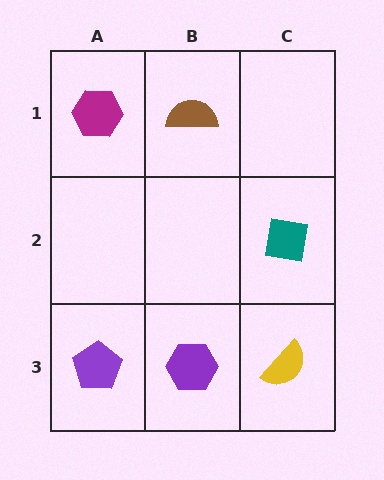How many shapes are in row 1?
2 shapes.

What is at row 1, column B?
A brown semicircle.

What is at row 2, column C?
A teal square.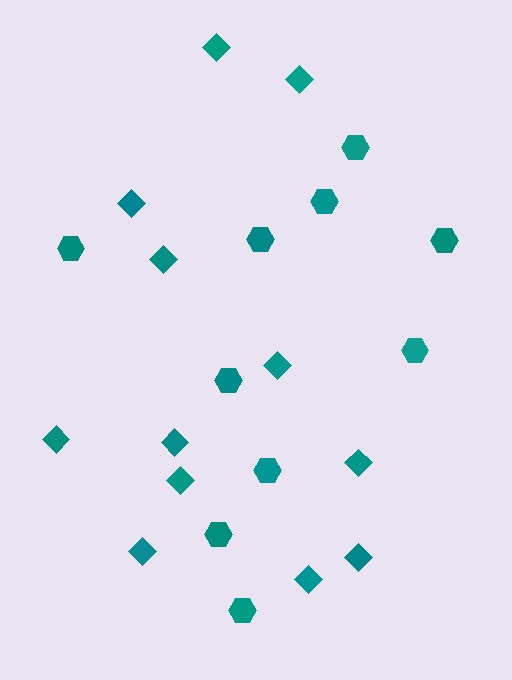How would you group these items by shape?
There are 2 groups: one group of diamonds (12) and one group of hexagons (10).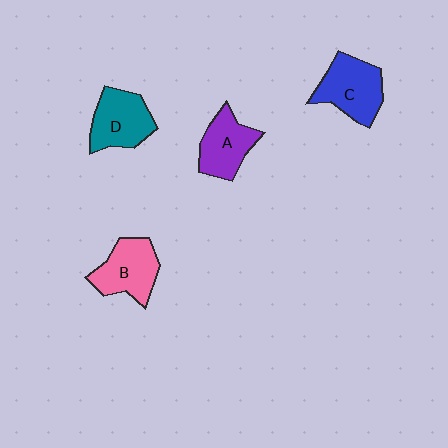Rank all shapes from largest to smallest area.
From largest to smallest: C (blue), B (pink), D (teal), A (purple).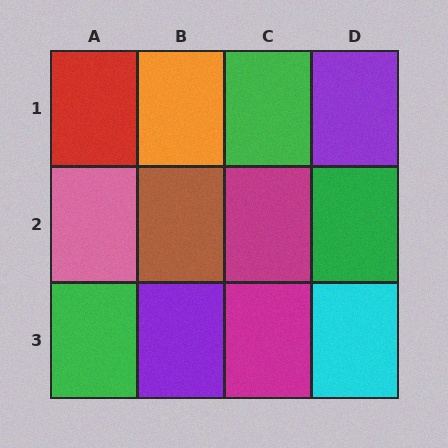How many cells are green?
3 cells are green.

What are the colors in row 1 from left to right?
Red, orange, green, purple.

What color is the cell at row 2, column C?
Magenta.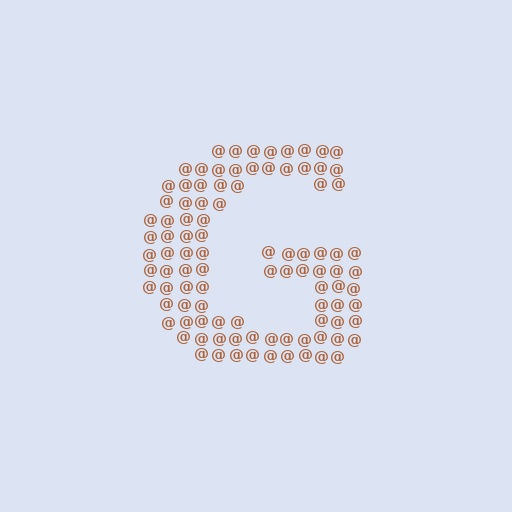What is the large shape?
The large shape is the letter G.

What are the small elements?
The small elements are at signs.